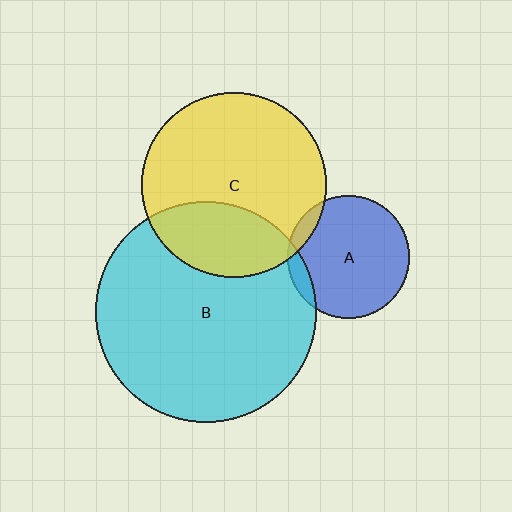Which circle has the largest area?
Circle B (cyan).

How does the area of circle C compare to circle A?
Approximately 2.3 times.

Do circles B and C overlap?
Yes.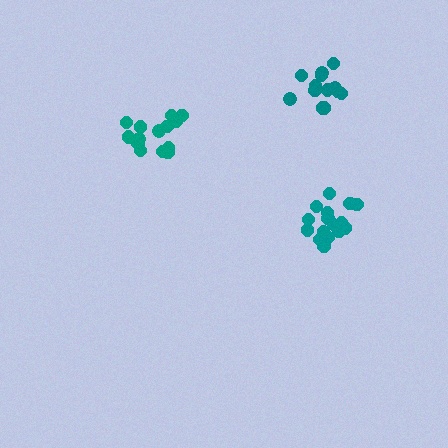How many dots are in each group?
Group 1: 15 dots, Group 2: 14 dots, Group 3: 17 dots (46 total).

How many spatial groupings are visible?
There are 3 spatial groupings.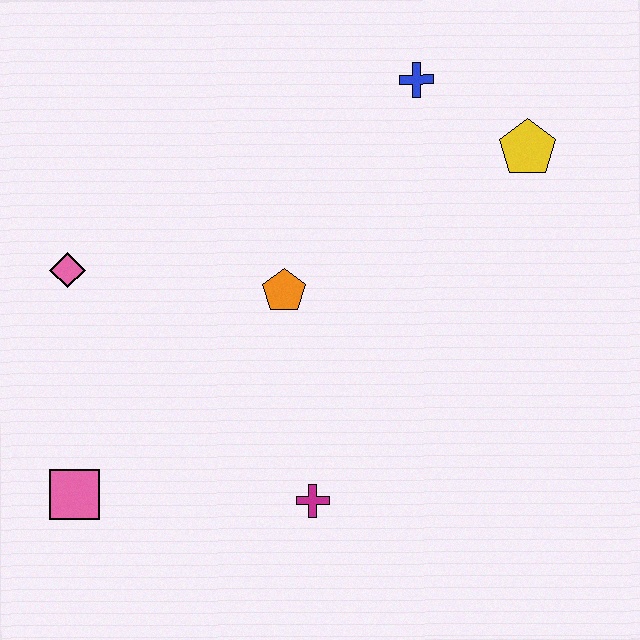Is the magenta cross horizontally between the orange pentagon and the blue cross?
Yes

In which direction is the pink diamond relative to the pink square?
The pink diamond is above the pink square.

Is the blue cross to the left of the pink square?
No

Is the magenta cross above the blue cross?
No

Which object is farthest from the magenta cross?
The blue cross is farthest from the magenta cross.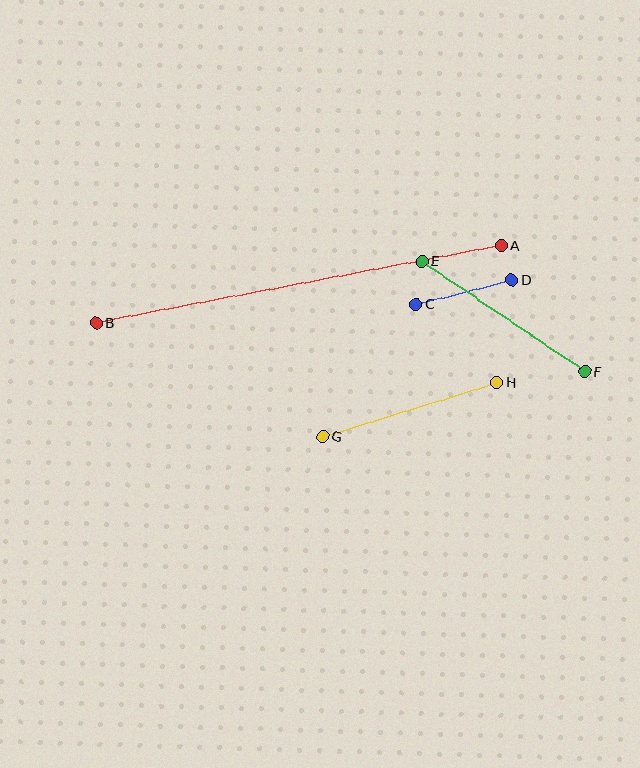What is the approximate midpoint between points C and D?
The midpoint is at approximately (464, 292) pixels.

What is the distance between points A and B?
The distance is approximately 413 pixels.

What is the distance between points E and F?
The distance is approximately 197 pixels.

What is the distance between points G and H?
The distance is approximately 182 pixels.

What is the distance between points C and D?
The distance is approximately 99 pixels.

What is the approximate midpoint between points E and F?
The midpoint is at approximately (504, 316) pixels.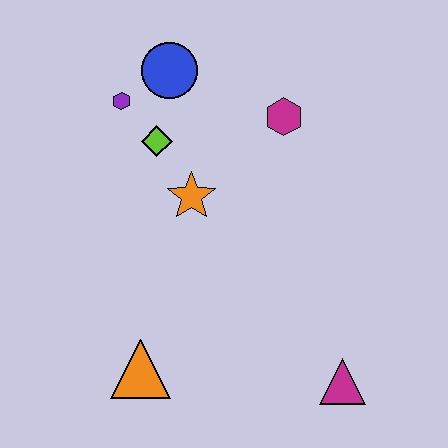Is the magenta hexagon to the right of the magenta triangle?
No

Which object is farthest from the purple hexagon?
The magenta triangle is farthest from the purple hexagon.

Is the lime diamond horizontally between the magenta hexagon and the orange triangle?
Yes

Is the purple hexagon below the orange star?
No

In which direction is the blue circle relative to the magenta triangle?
The blue circle is above the magenta triangle.